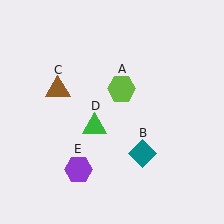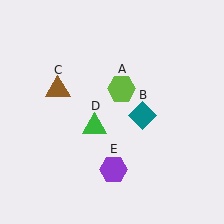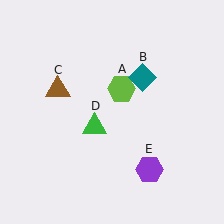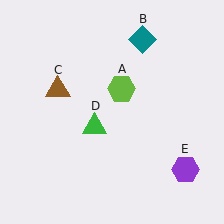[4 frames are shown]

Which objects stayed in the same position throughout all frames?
Lime hexagon (object A) and brown triangle (object C) and green triangle (object D) remained stationary.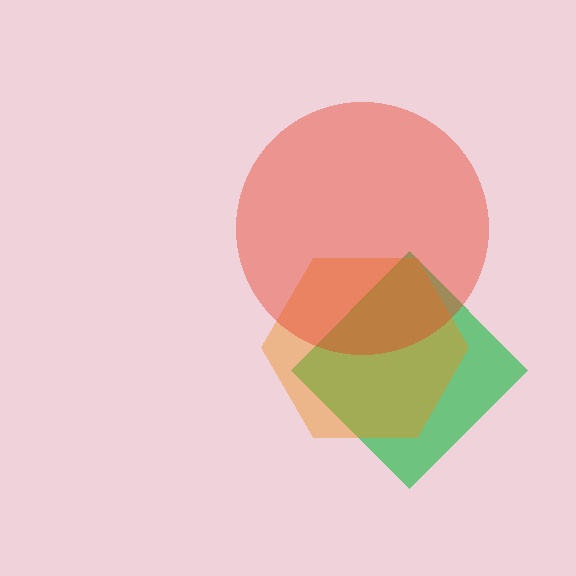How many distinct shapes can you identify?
There are 3 distinct shapes: a green diamond, an orange hexagon, a red circle.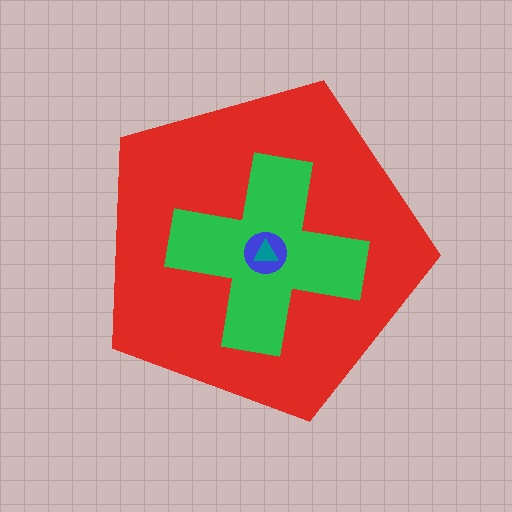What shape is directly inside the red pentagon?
The green cross.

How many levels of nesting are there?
4.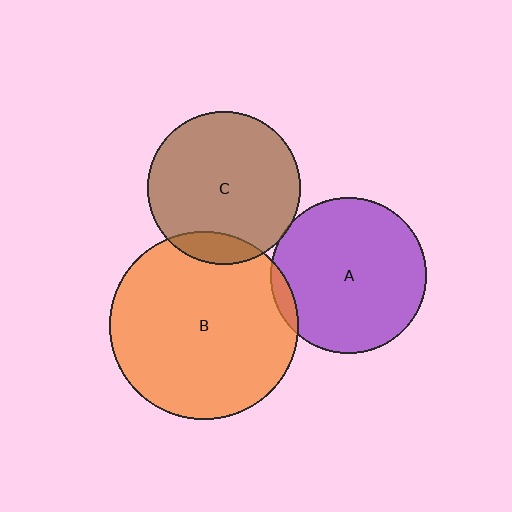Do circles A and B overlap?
Yes.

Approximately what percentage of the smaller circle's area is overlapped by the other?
Approximately 5%.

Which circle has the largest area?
Circle B (orange).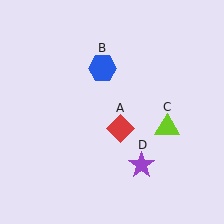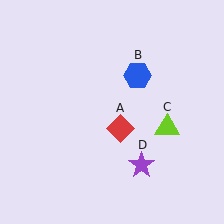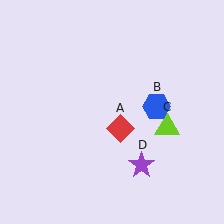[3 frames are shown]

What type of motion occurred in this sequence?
The blue hexagon (object B) rotated clockwise around the center of the scene.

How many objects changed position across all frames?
1 object changed position: blue hexagon (object B).